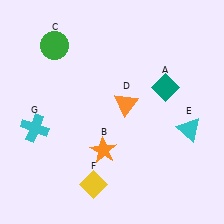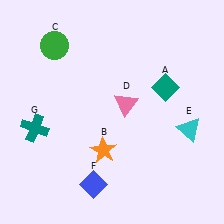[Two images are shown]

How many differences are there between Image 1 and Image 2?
There are 3 differences between the two images.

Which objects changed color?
D changed from orange to pink. F changed from yellow to blue. G changed from cyan to teal.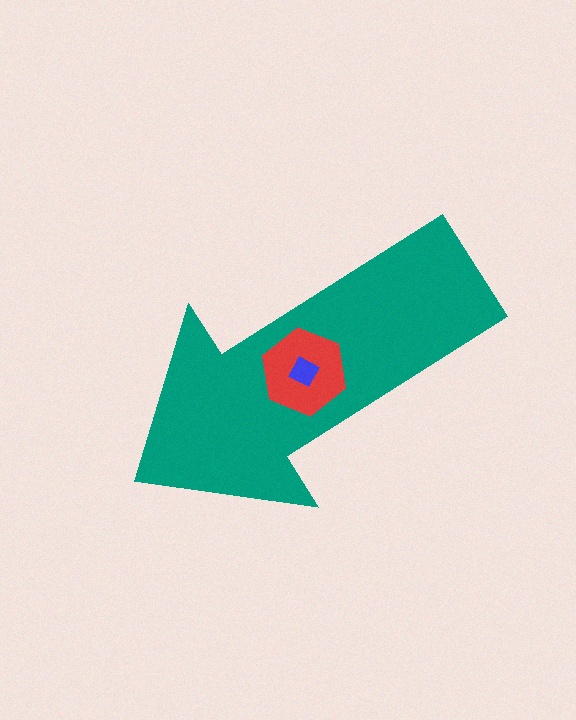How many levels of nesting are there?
3.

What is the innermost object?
The blue square.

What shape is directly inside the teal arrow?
The red hexagon.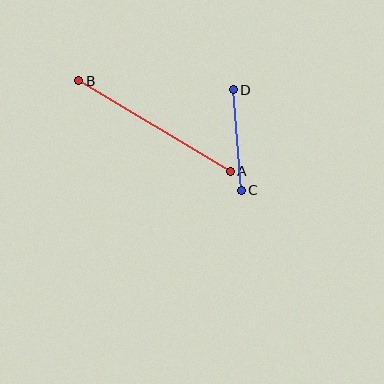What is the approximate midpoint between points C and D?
The midpoint is at approximately (237, 140) pixels.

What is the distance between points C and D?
The distance is approximately 101 pixels.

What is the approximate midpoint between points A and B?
The midpoint is at approximately (154, 126) pixels.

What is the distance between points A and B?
The distance is approximately 177 pixels.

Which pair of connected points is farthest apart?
Points A and B are farthest apart.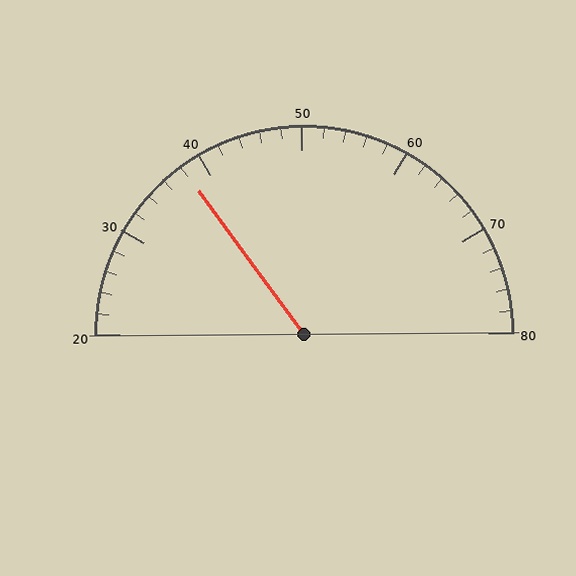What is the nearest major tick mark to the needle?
The nearest major tick mark is 40.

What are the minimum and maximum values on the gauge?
The gauge ranges from 20 to 80.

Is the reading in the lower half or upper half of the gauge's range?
The reading is in the lower half of the range (20 to 80).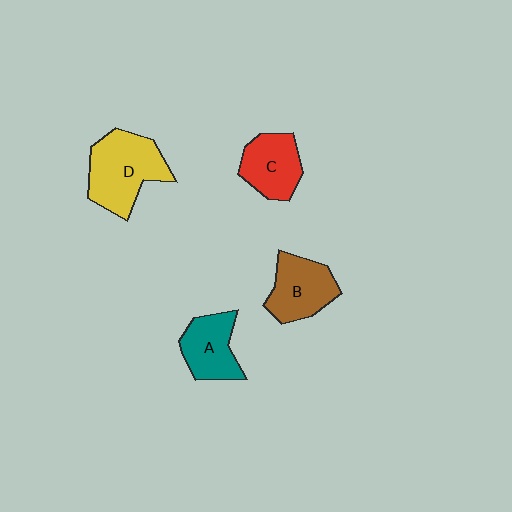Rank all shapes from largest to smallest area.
From largest to smallest: D (yellow), B (brown), C (red), A (teal).